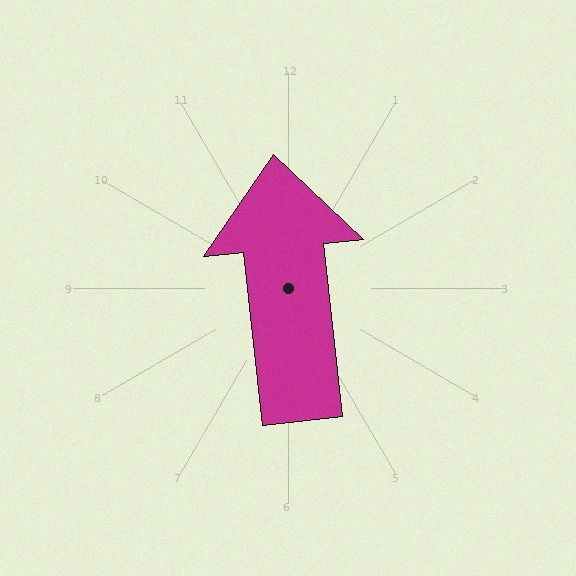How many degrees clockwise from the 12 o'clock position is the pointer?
Approximately 354 degrees.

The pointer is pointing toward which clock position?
Roughly 12 o'clock.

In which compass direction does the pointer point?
North.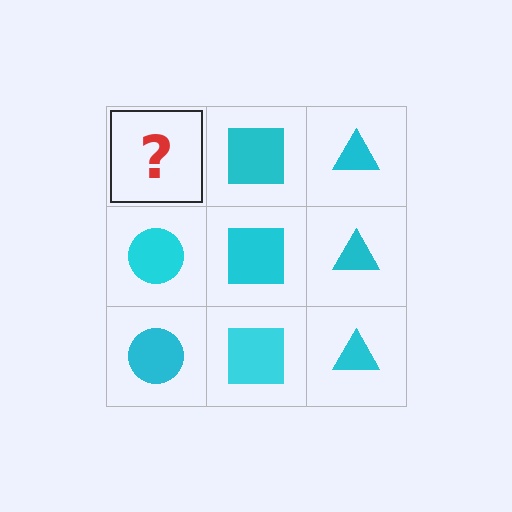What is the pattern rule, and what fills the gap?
The rule is that each column has a consistent shape. The gap should be filled with a cyan circle.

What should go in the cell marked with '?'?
The missing cell should contain a cyan circle.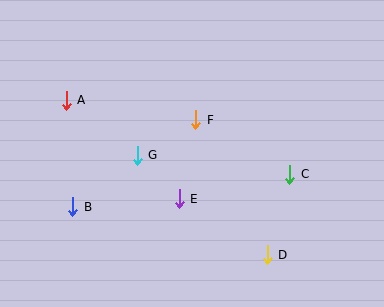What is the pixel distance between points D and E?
The distance between D and E is 104 pixels.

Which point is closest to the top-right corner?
Point C is closest to the top-right corner.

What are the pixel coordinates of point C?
Point C is at (290, 174).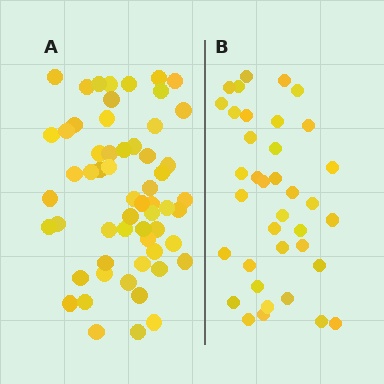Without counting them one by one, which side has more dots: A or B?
Region A (the left region) has more dots.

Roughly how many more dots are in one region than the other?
Region A has approximately 20 more dots than region B.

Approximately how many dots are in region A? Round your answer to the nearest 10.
About 60 dots. (The exact count is 58, which rounds to 60.)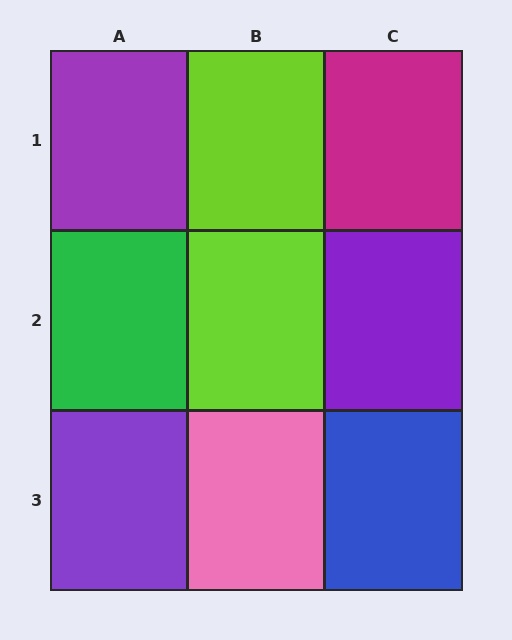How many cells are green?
1 cell is green.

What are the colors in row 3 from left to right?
Purple, pink, blue.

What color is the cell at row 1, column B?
Lime.